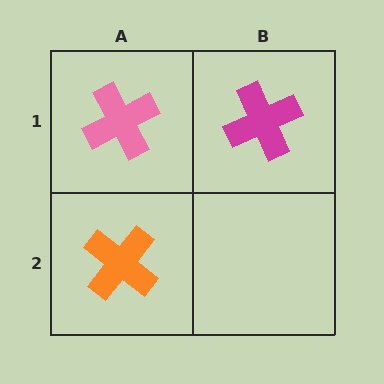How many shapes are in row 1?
2 shapes.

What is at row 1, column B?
A magenta cross.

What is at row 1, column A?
A pink cross.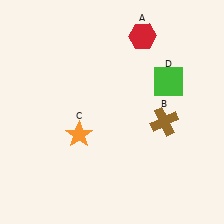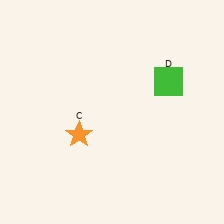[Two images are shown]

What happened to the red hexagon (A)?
The red hexagon (A) was removed in Image 2. It was in the top-right area of Image 1.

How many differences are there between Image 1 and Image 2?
There are 2 differences between the two images.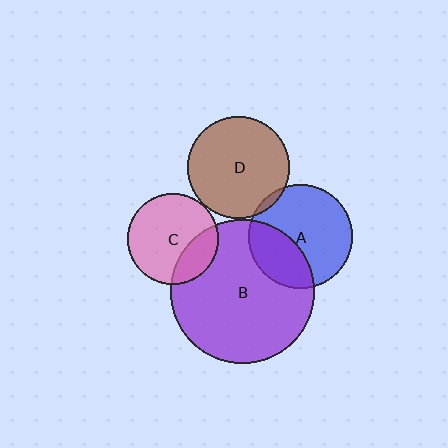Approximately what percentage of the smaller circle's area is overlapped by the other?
Approximately 5%.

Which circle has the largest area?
Circle B (purple).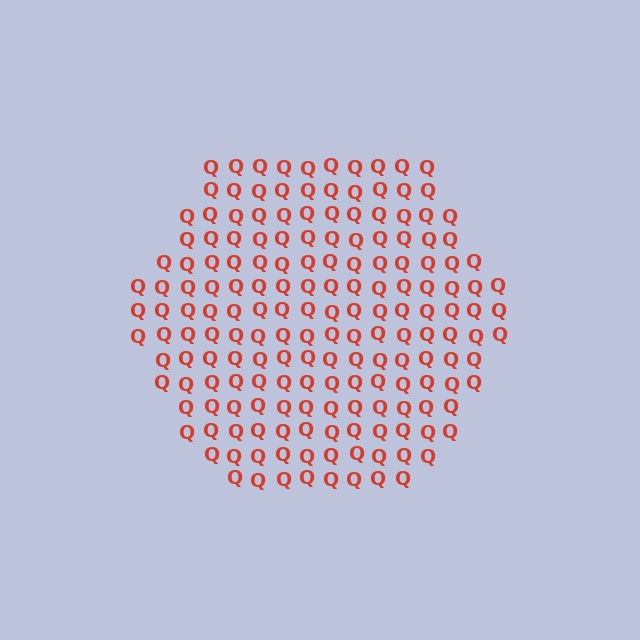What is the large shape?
The large shape is a hexagon.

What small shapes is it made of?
It is made of small letter Q's.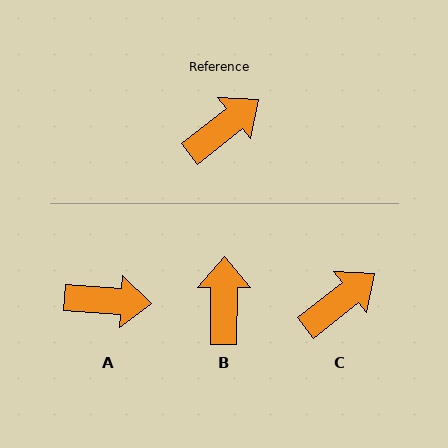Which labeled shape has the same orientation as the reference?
C.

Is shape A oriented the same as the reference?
No, it is off by about 42 degrees.